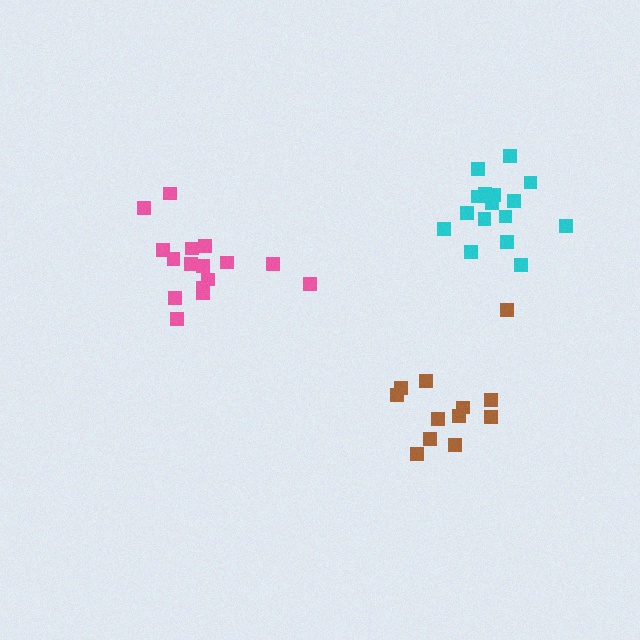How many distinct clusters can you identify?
There are 3 distinct clusters.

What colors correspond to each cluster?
The clusters are colored: brown, pink, cyan.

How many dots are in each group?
Group 1: 12 dots, Group 2: 16 dots, Group 3: 16 dots (44 total).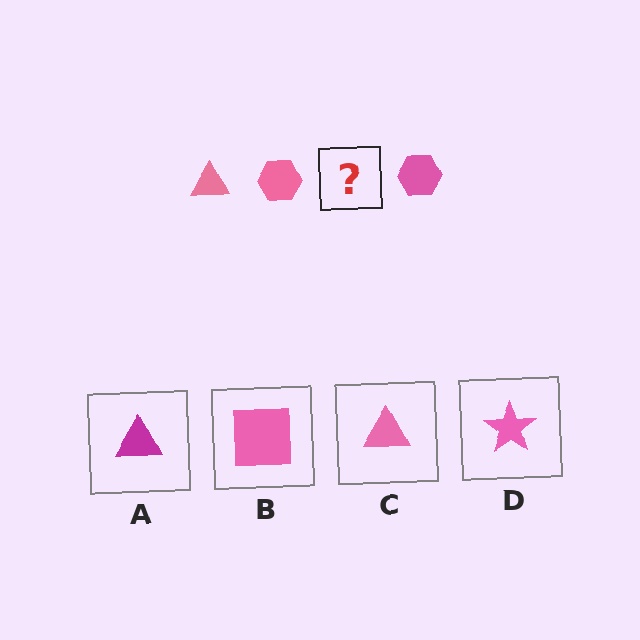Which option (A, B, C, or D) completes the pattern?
C.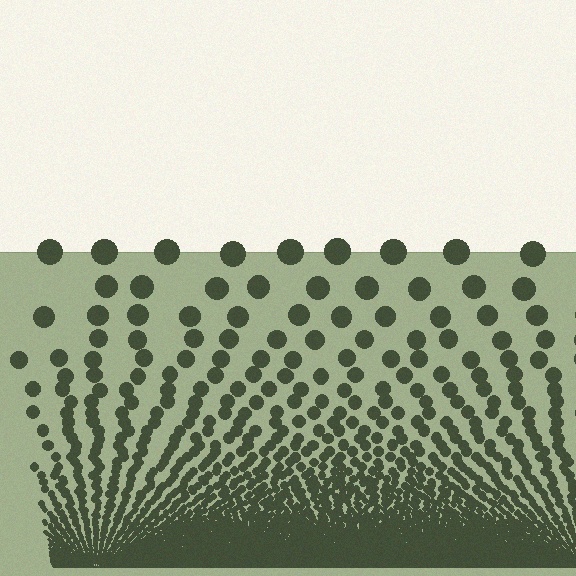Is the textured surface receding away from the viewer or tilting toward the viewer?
The surface appears to tilt toward the viewer. Texture elements get larger and sparser toward the top.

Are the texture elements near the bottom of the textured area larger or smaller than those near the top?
Smaller. The gradient is inverted — elements near the bottom are smaller and denser.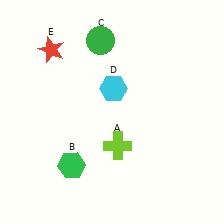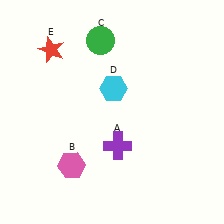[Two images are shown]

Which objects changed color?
A changed from lime to purple. B changed from green to pink.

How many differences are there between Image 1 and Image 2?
There are 2 differences between the two images.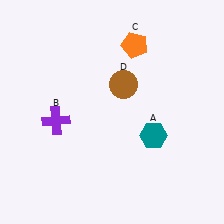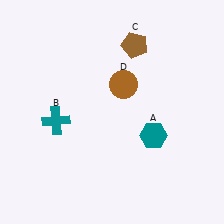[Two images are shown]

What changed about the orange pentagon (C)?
In Image 1, C is orange. In Image 2, it changed to brown.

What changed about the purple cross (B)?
In Image 1, B is purple. In Image 2, it changed to teal.